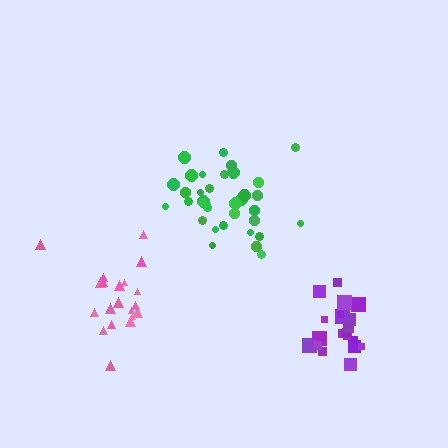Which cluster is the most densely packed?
Purple.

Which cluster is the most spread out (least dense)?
Pink.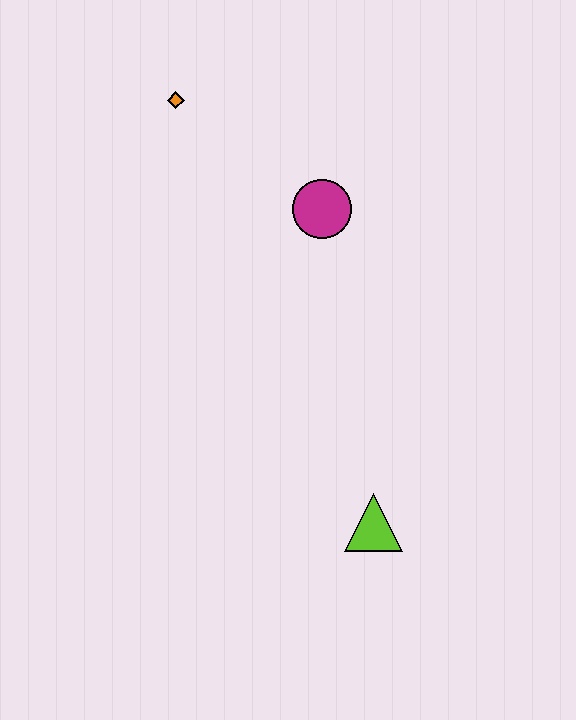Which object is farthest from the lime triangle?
The orange diamond is farthest from the lime triangle.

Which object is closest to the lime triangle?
The magenta circle is closest to the lime triangle.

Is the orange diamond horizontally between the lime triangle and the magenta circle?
No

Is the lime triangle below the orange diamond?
Yes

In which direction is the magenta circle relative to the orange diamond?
The magenta circle is to the right of the orange diamond.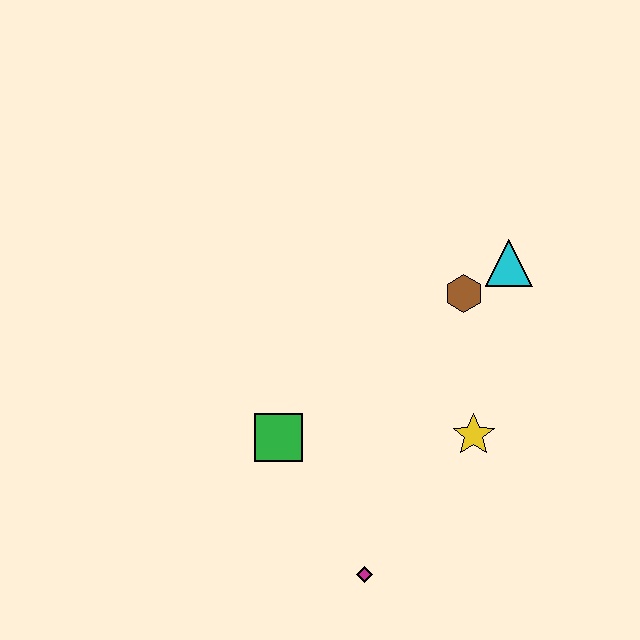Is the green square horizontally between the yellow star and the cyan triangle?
No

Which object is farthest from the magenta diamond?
The cyan triangle is farthest from the magenta diamond.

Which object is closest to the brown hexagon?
The cyan triangle is closest to the brown hexagon.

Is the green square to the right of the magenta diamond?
No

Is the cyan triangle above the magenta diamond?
Yes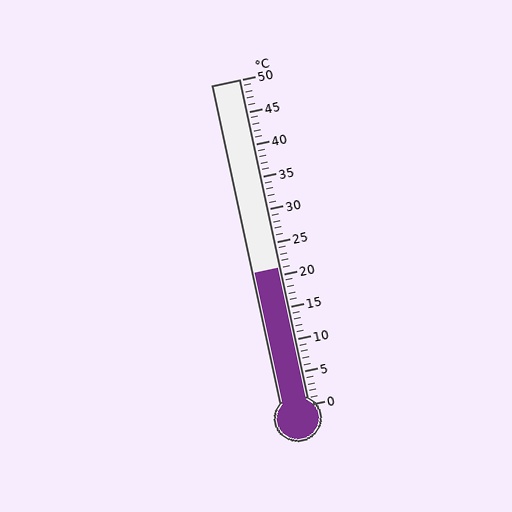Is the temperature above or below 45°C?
The temperature is below 45°C.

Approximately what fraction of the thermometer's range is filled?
The thermometer is filled to approximately 40% of its range.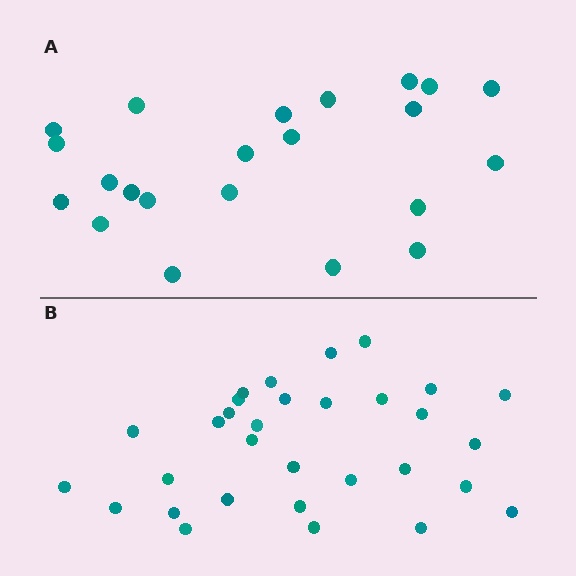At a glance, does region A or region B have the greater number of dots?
Region B (the bottom region) has more dots.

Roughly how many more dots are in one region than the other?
Region B has roughly 8 or so more dots than region A.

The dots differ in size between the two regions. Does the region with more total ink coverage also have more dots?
No. Region A has more total ink coverage because its dots are larger, but region B actually contains more individual dots. Total area can be misleading — the number of items is what matters here.